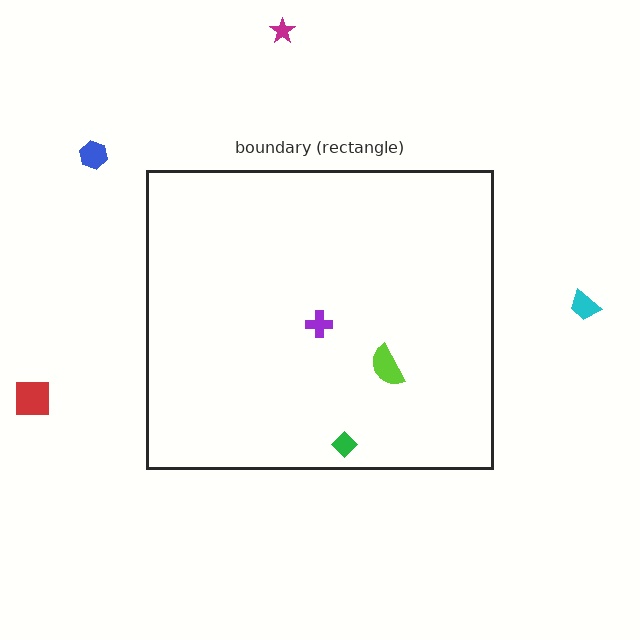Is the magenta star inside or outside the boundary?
Outside.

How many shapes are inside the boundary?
3 inside, 4 outside.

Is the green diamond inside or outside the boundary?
Inside.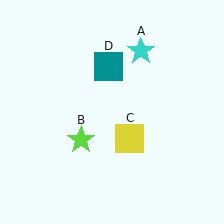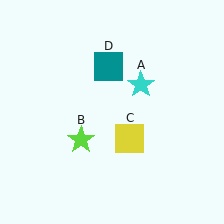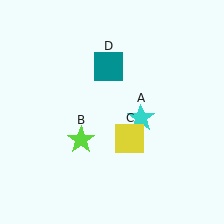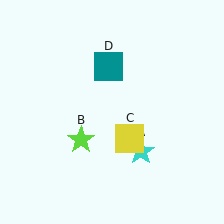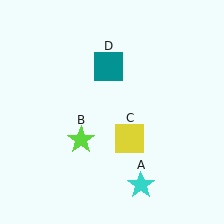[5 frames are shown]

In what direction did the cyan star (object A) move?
The cyan star (object A) moved down.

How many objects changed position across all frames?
1 object changed position: cyan star (object A).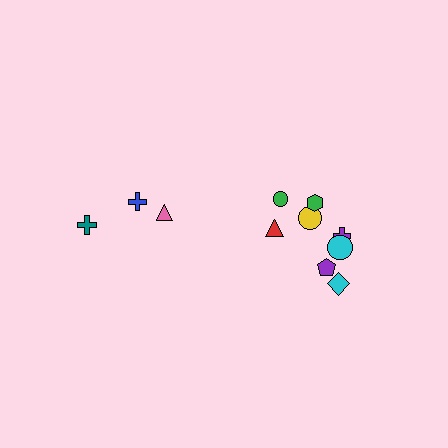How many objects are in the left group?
There are 3 objects.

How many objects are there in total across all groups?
There are 11 objects.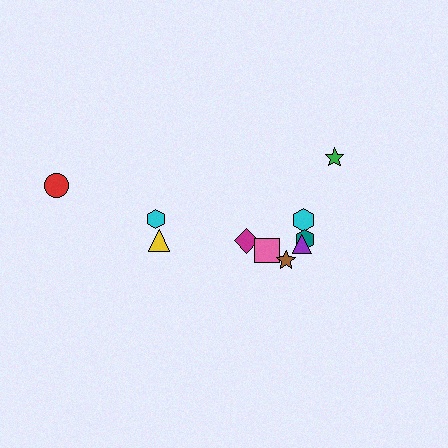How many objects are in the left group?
There are 3 objects.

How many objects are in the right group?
There are 7 objects.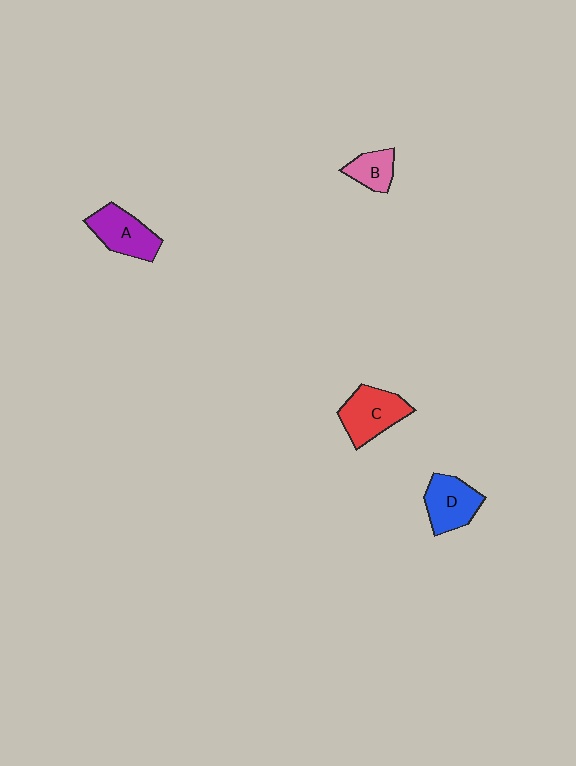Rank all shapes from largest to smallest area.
From largest to smallest: C (red), A (purple), D (blue), B (pink).